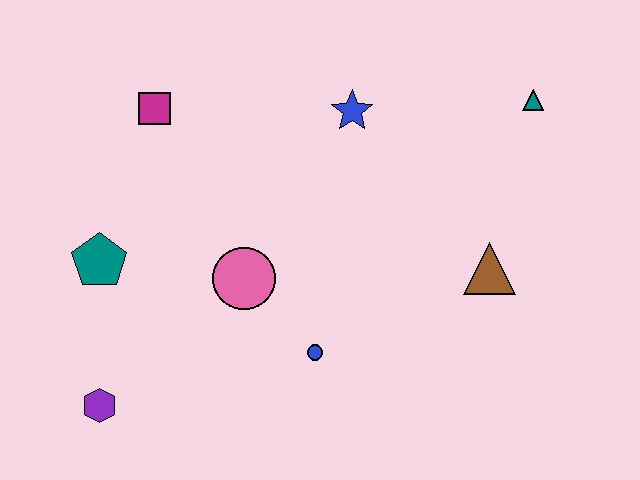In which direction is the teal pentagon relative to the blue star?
The teal pentagon is to the left of the blue star.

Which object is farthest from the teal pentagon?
The teal triangle is farthest from the teal pentagon.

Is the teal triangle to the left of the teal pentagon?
No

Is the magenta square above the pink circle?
Yes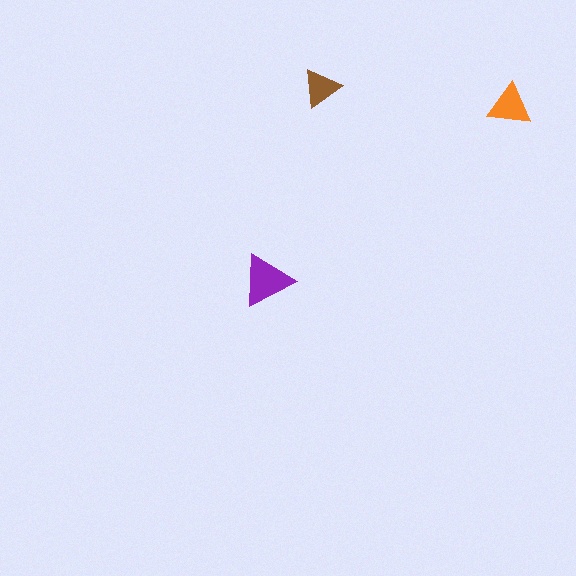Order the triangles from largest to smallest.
the purple one, the orange one, the brown one.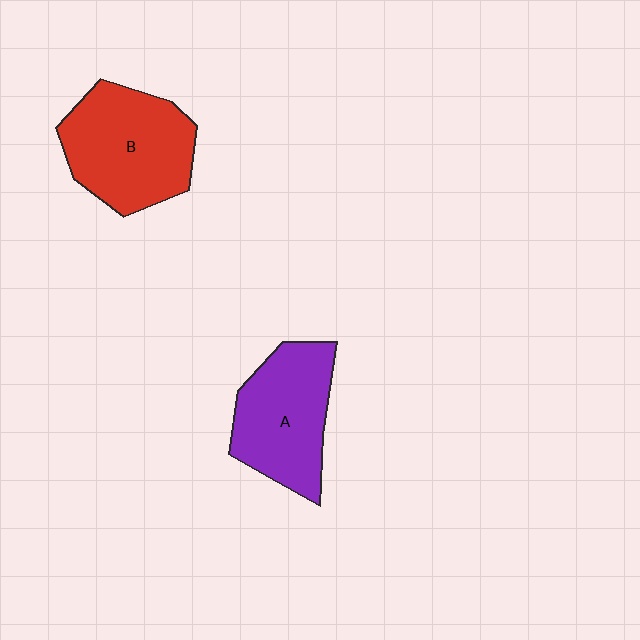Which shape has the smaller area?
Shape A (purple).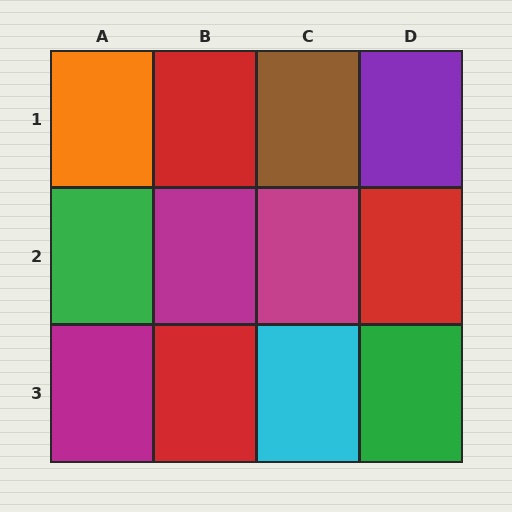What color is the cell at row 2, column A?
Green.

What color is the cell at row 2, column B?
Magenta.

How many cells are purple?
1 cell is purple.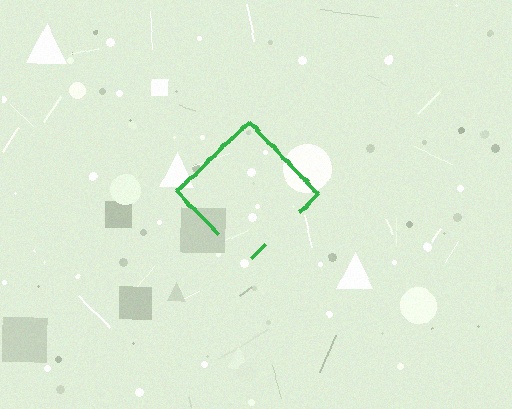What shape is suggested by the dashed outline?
The dashed outline suggests a diamond.